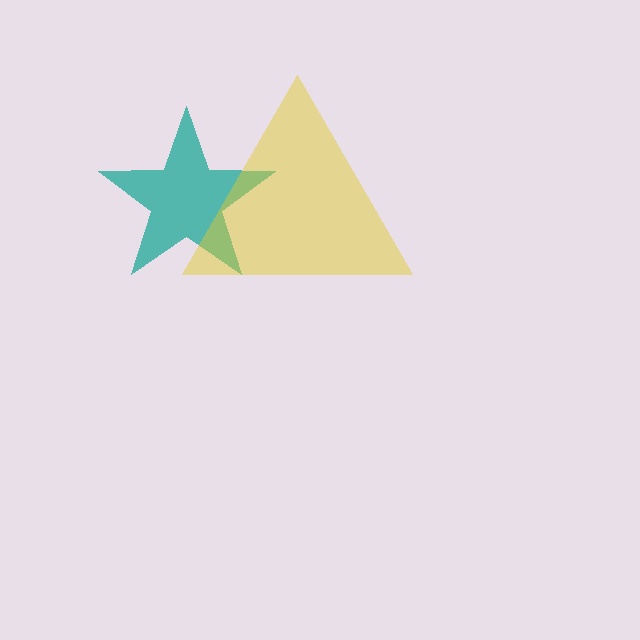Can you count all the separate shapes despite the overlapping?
Yes, there are 2 separate shapes.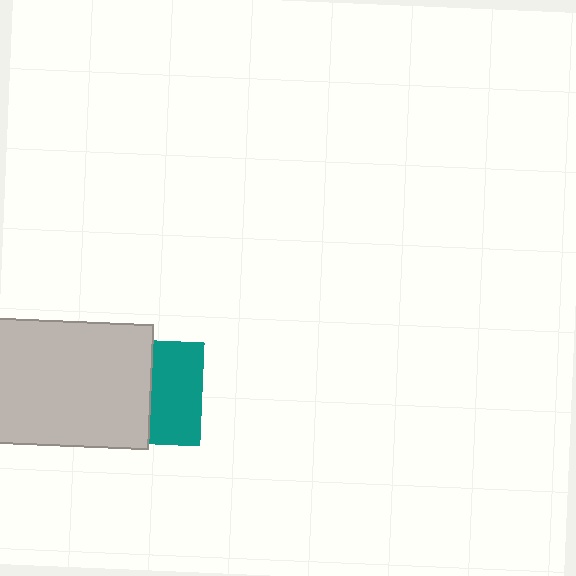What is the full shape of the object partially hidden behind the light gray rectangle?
The partially hidden object is a teal square.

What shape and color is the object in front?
The object in front is a light gray rectangle.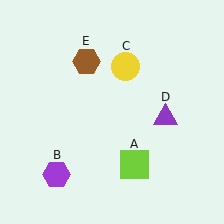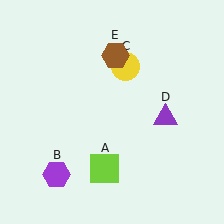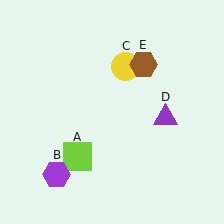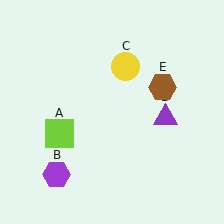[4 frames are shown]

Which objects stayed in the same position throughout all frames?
Purple hexagon (object B) and yellow circle (object C) and purple triangle (object D) remained stationary.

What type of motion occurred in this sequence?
The lime square (object A), brown hexagon (object E) rotated clockwise around the center of the scene.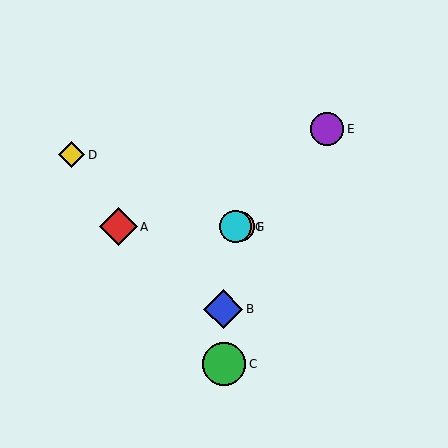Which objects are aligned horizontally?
Objects A, F, G are aligned horizontally.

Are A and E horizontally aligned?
No, A is at y≈227 and E is at y≈129.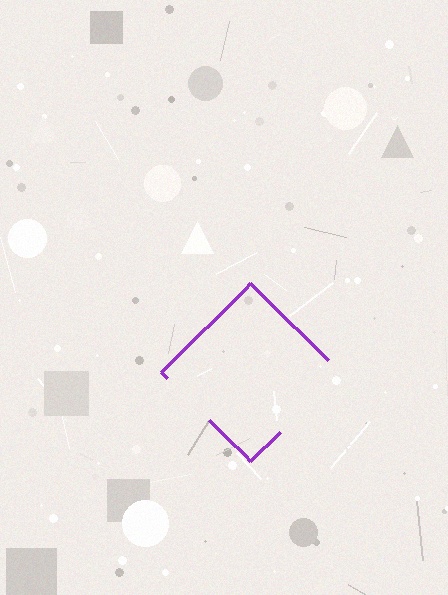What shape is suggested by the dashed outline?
The dashed outline suggests a diamond.